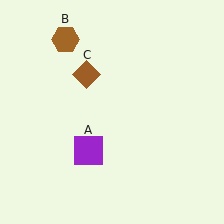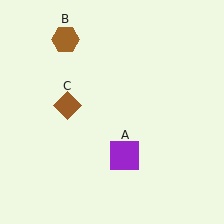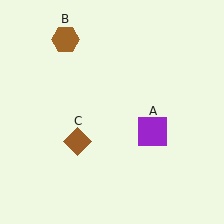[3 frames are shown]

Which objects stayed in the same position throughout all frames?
Brown hexagon (object B) remained stationary.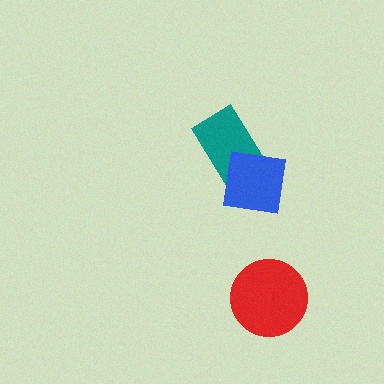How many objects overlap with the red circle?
0 objects overlap with the red circle.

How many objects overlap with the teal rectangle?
1 object overlaps with the teal rectangle.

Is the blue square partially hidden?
No, no other shape covers it.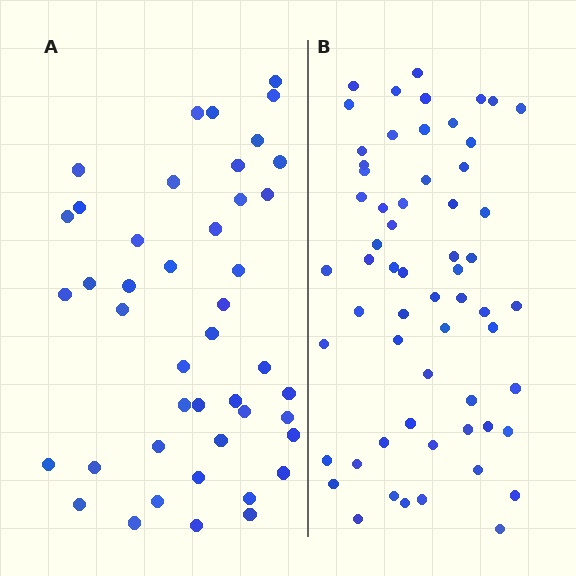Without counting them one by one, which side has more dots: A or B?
Region B (the right region) has more dots.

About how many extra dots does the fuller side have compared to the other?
Region B has approximately 15 more dots than region A.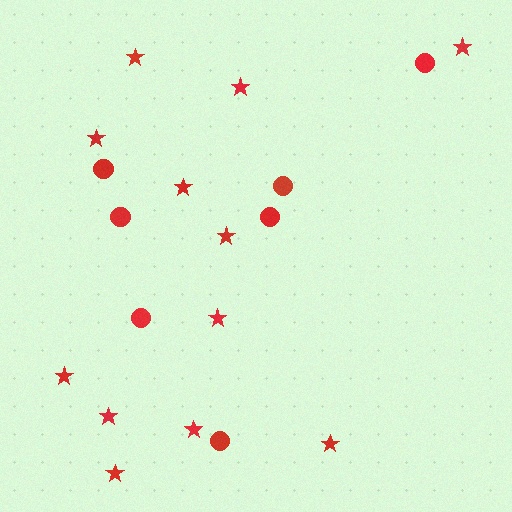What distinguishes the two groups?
There are 2 groups: one group of circles (7) and one group of stars (12).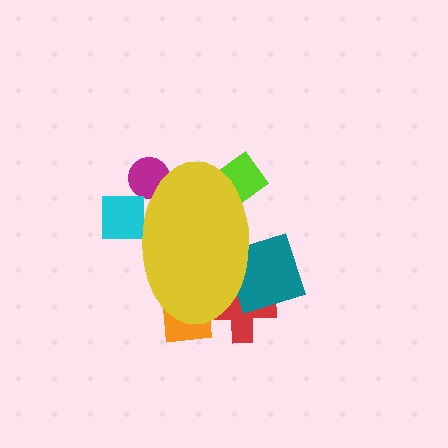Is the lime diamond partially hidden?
Yes, the lime diamond is partially hidden behind the yellow ellipse.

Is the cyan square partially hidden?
Yes, the cyan square is partially hidden behind the yellow ellipse.